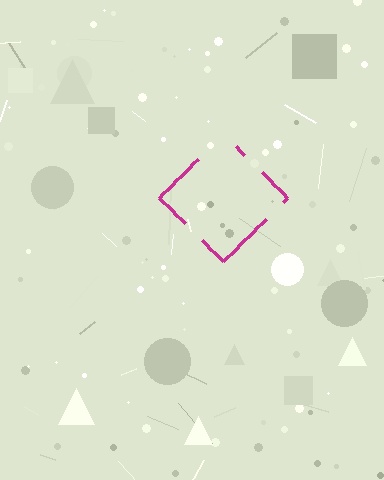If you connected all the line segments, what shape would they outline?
They would outline a diamond.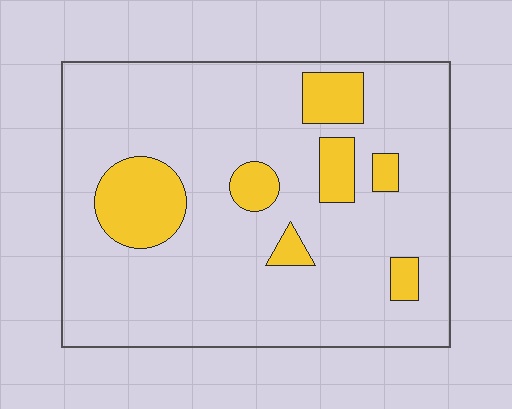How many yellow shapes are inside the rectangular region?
7.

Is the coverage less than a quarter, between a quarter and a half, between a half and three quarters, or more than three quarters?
Less than a quarter.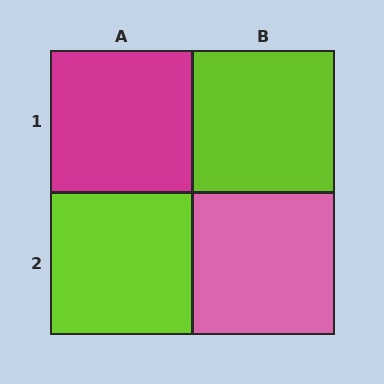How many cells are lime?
2 cells are lime.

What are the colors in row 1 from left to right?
Magenta, lime.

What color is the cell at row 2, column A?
Lime.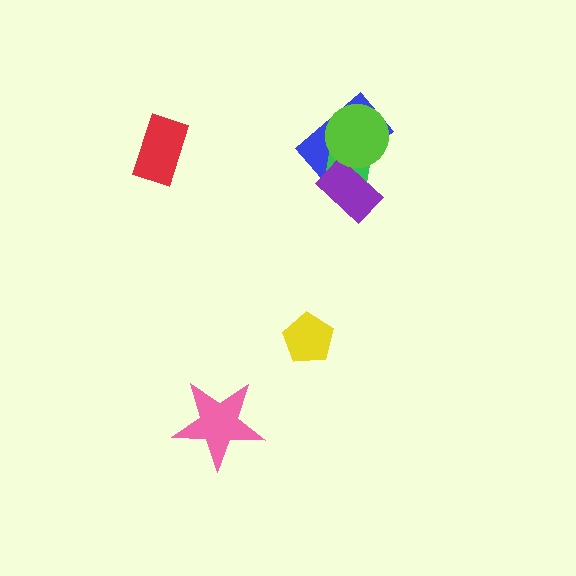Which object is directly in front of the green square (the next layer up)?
The purple rectangle is directly in front of the green square.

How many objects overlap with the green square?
3 objects overlap with the green square.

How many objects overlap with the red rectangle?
0 objects overlap with the red rectangle.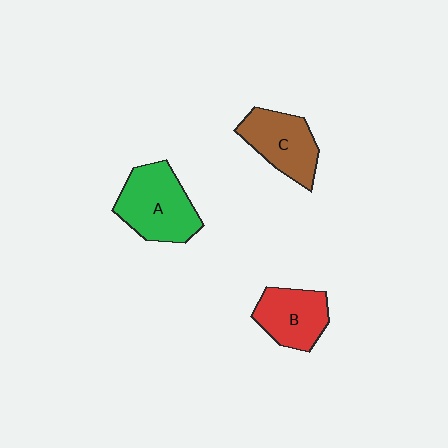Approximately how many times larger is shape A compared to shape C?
Approximately 1.2 times.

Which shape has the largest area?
Shape A (green).